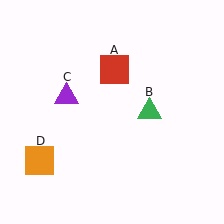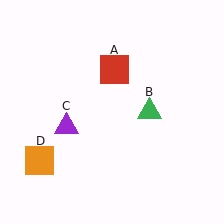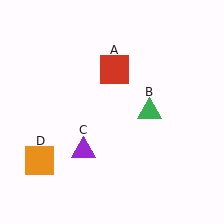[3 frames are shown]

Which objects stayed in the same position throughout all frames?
Red square (object A) and green triangle (object B) and orange square (object D) remained stationary.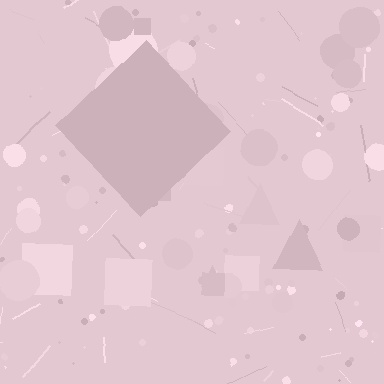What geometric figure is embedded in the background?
A diamond is embedded in the background.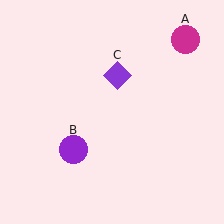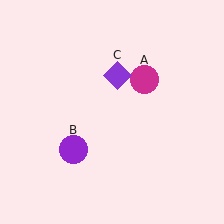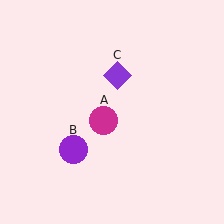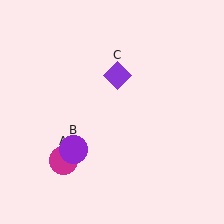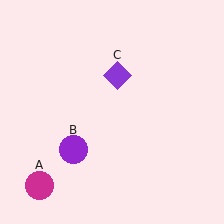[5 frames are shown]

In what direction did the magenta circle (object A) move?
The magenta circle (object A) moved down and to the left.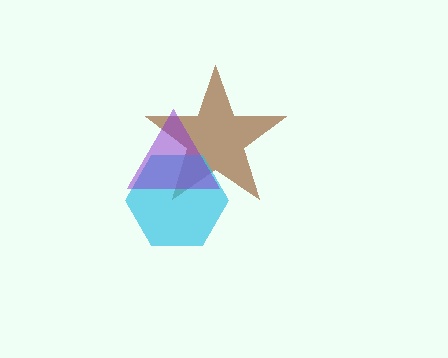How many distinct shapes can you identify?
There are 3 distinct shapes: a brown star, a cyan hexagon, a purple triangle.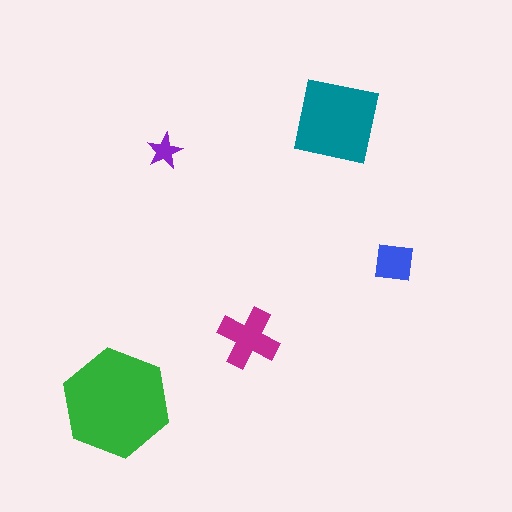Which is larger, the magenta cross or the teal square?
The teal square.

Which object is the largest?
The green hexagon.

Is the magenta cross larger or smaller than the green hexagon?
Smaller.